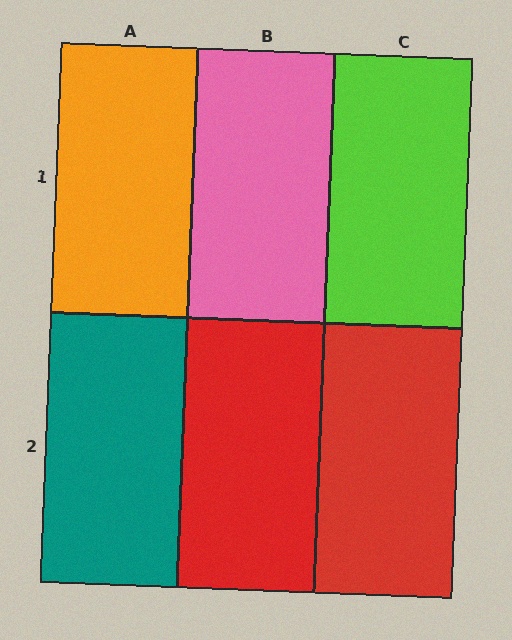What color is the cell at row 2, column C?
Red.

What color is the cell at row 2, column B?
Red.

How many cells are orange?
1 cell is orange.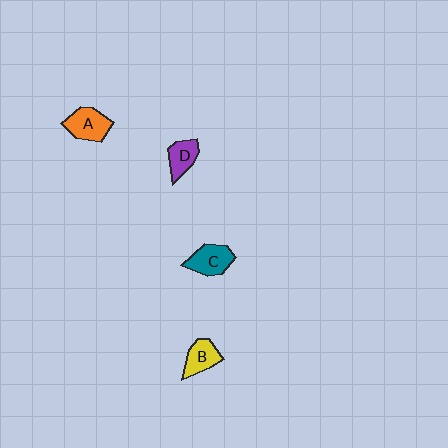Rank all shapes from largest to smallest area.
From largest to smallest: A (orange), C (teal), B (yellow), D (purple).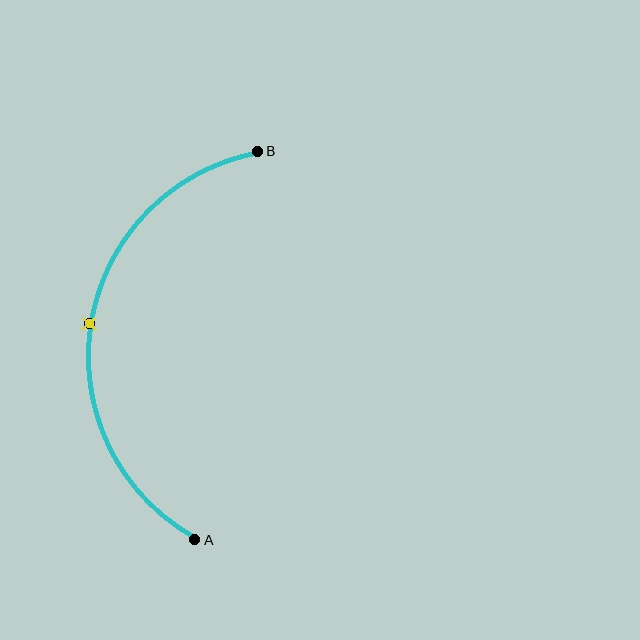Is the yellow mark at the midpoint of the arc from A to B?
Yes. The yellow mark lies on the arc at equal arc-length from both A and B — it is the arc midpoint.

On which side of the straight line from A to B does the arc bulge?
The arc bulges to the left of the straight line connecting A and B.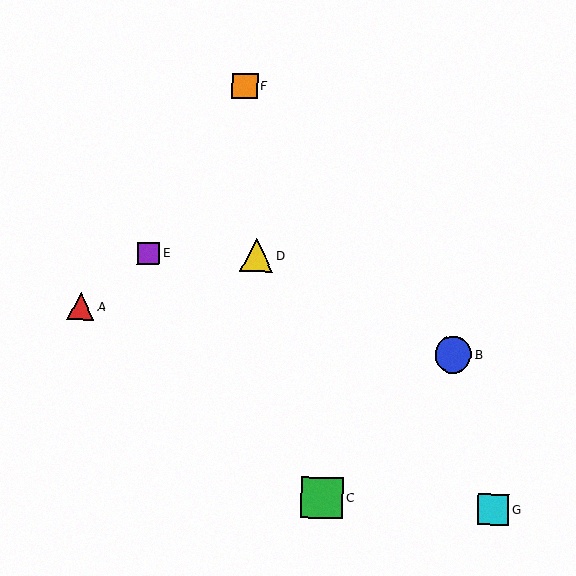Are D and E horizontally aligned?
Yes, both are at y≈256.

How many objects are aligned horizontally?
2 objects (D, E) are aligned horizontally.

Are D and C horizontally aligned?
No, D is at y≈256 and C is at y≈498.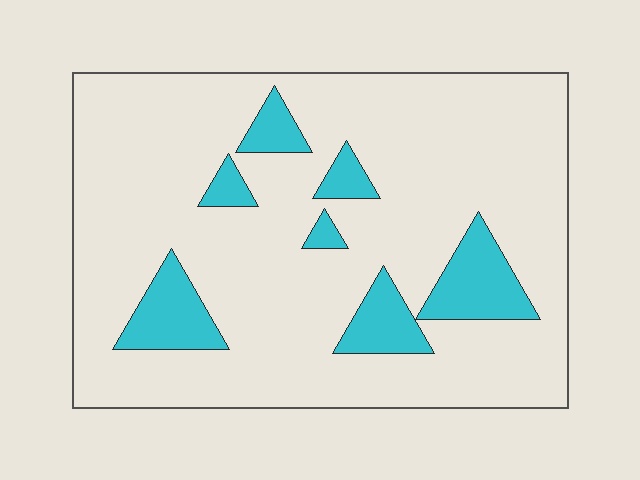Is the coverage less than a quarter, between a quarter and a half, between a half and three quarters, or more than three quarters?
Less than a quarter.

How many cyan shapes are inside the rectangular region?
7.